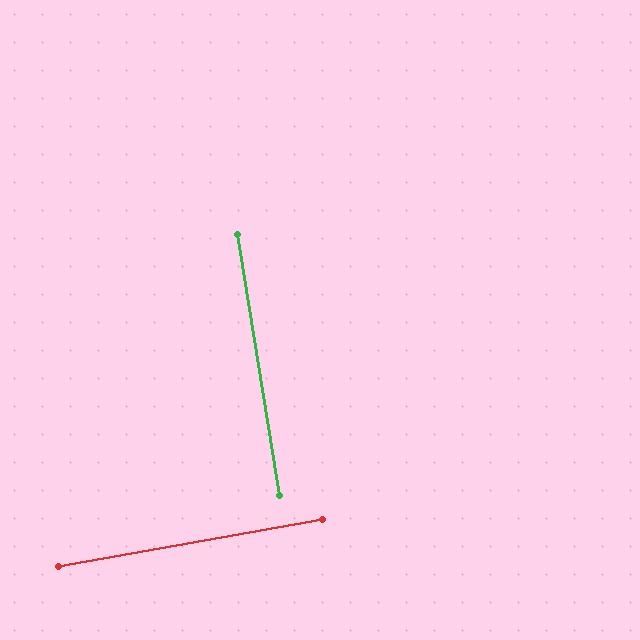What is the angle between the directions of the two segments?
Approximately 89 degrees.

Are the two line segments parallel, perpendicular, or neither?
Perpendicular — they meet at approximately 89°.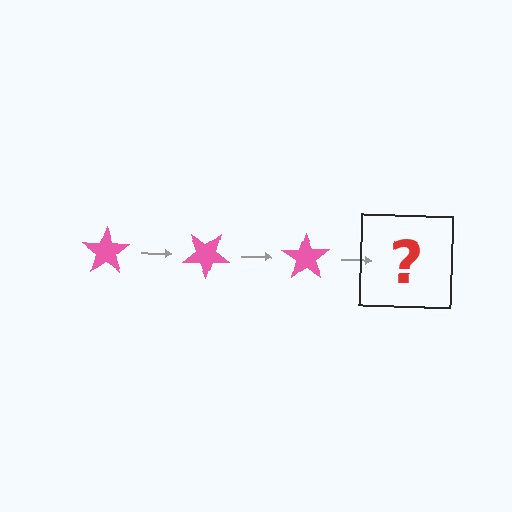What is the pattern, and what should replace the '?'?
The pattern is that the star rotates 35 degrees each step. The '?' should be a pink star rotated 105 degrees.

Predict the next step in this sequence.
The next step is a pink star rotated 105 degrees.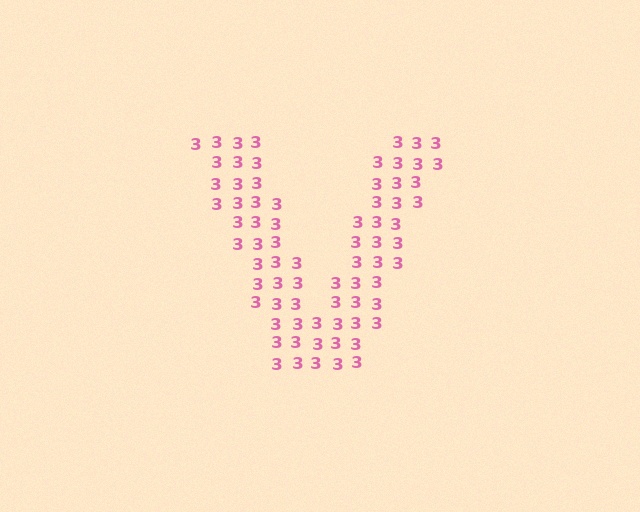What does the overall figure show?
The overall figure shows the letter V.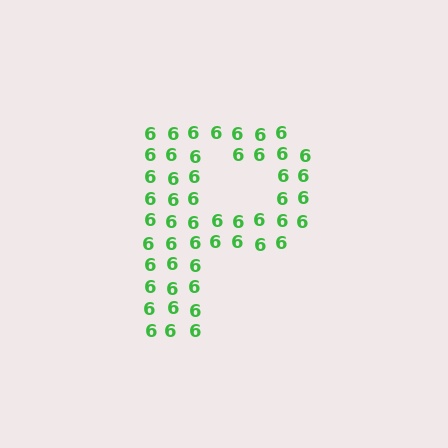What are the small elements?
The small elements are digit 6's.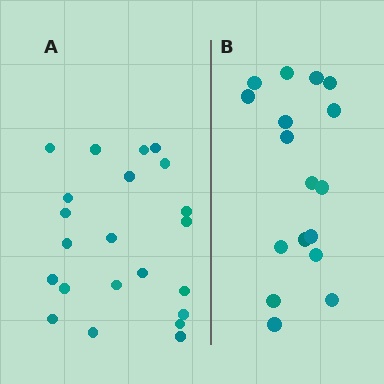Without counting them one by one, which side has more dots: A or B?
Region A (the left region) has more dots.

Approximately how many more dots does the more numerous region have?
Region A has about 5 more dots than region B.